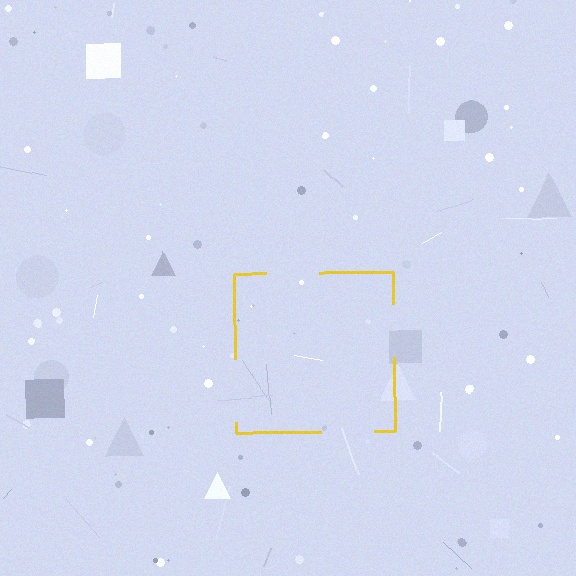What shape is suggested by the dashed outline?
The dashed outline suggests a square.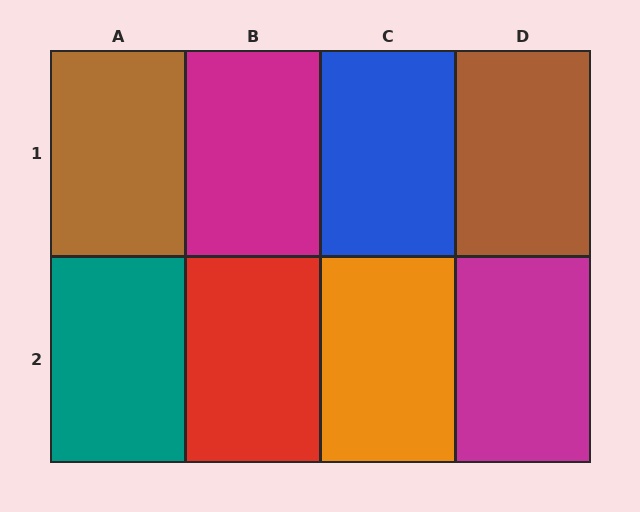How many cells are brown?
2 cells are brown.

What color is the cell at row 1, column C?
Blue.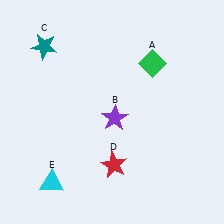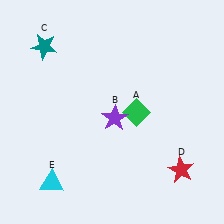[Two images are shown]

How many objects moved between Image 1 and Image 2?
2 objects moved between the two images.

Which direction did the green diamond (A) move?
The green diamond (A) moved down.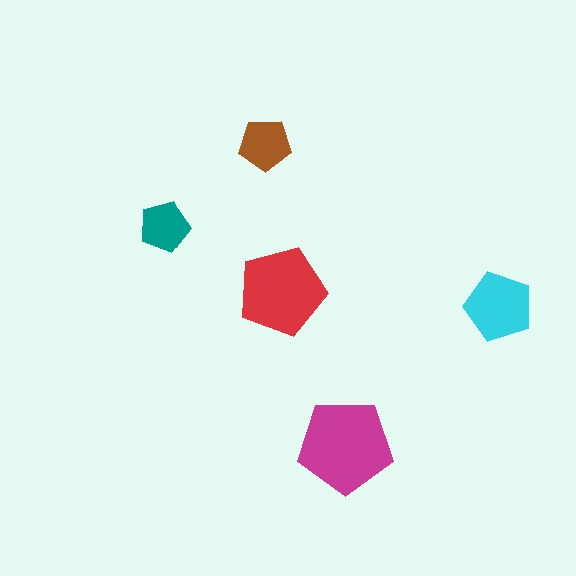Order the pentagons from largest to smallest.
the magenta one, the red one, the cyan one, the brown one, the teal one.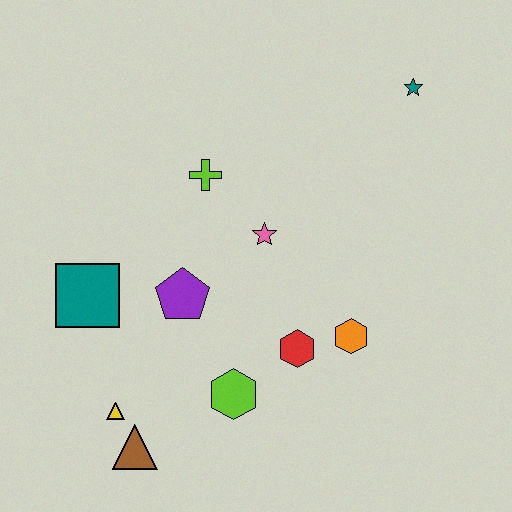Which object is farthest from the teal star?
The brown triangle is farthest from the teal star.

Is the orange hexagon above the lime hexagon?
Yes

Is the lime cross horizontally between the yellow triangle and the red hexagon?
Yes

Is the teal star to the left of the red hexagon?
No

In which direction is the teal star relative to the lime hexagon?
The teal star is above the lime hexagon.